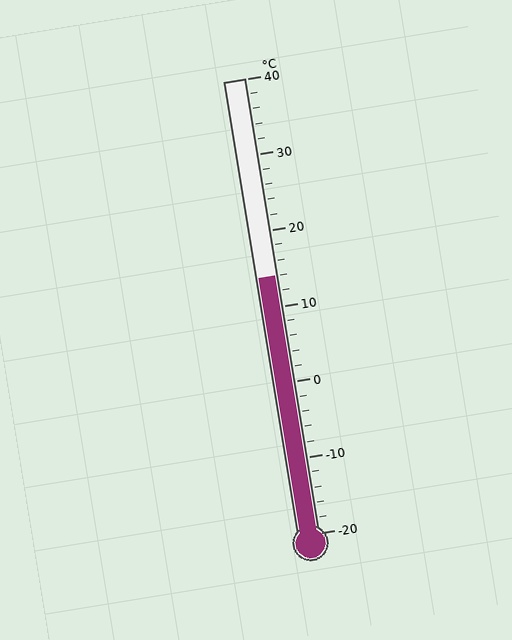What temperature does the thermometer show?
The thermometer shows approximately 14°C.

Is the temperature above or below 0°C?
The temperature is above 0°C.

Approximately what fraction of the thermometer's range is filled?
The thermometer is filled to approximately 55% of its range.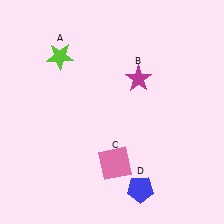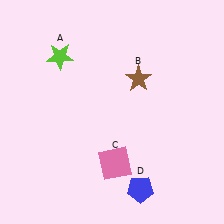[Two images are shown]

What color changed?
The star (B) changed from magenta in Image 1 to brown in Image 2.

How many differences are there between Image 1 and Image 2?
There is 1 difference between the two images.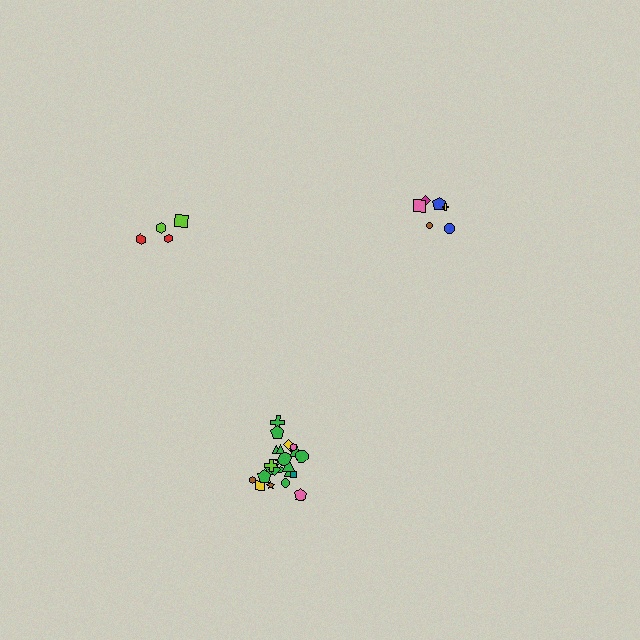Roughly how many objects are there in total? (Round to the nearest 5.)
Roughly 35 objects in total.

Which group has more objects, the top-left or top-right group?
The top-right group.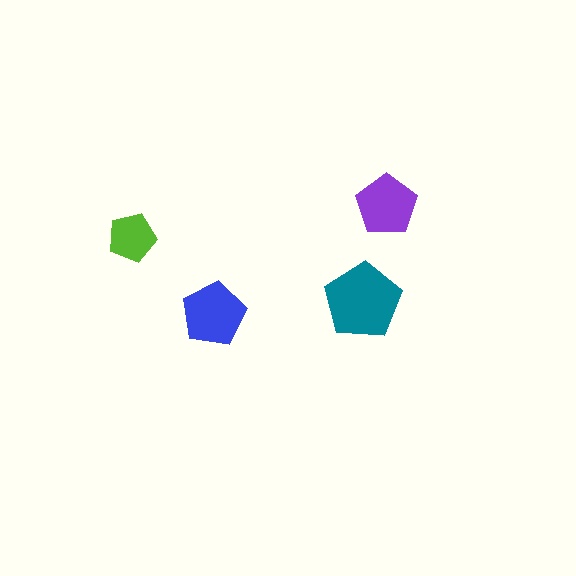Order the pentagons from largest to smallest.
the teal one, the blue one, the purple one, the lime one.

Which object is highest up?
The purple pentagon is topmost.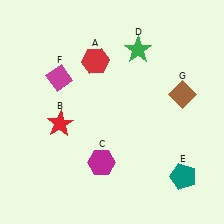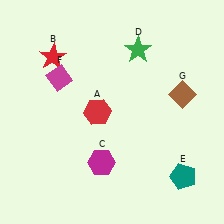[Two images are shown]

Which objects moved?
The objects that moved are: the red hexagon (A), the red star (B).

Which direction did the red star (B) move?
The red star (B) moved up.